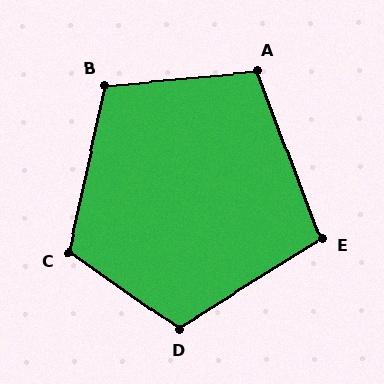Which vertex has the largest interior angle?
D, at approximately 113 degrees.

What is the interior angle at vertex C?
Approximately 112 degrees (obtuse).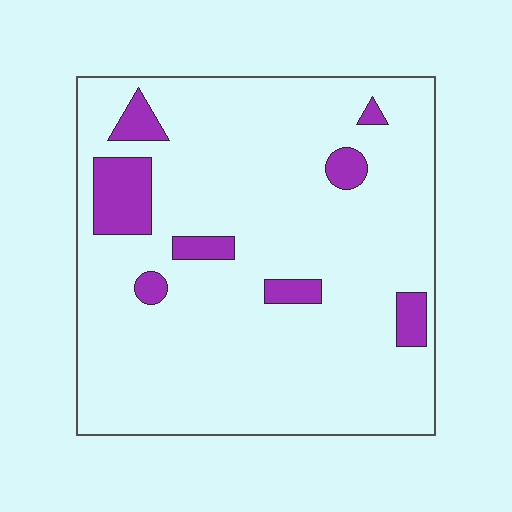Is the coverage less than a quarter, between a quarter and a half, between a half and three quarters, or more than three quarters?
Less than a quarter.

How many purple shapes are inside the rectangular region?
8.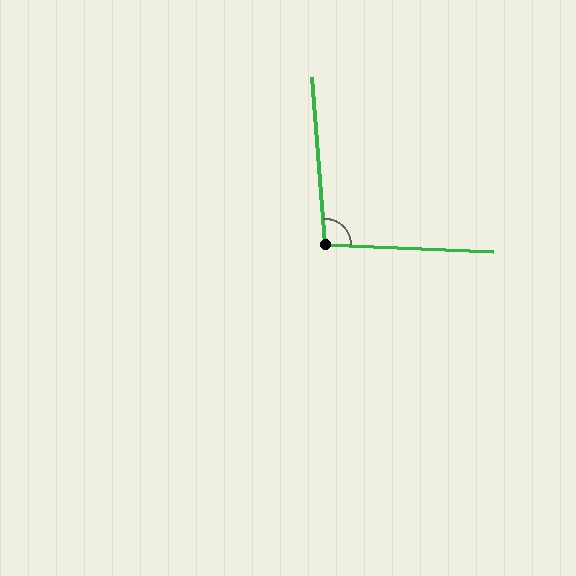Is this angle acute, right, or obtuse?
It is obtuse.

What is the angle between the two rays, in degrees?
Approximately 97 degrees.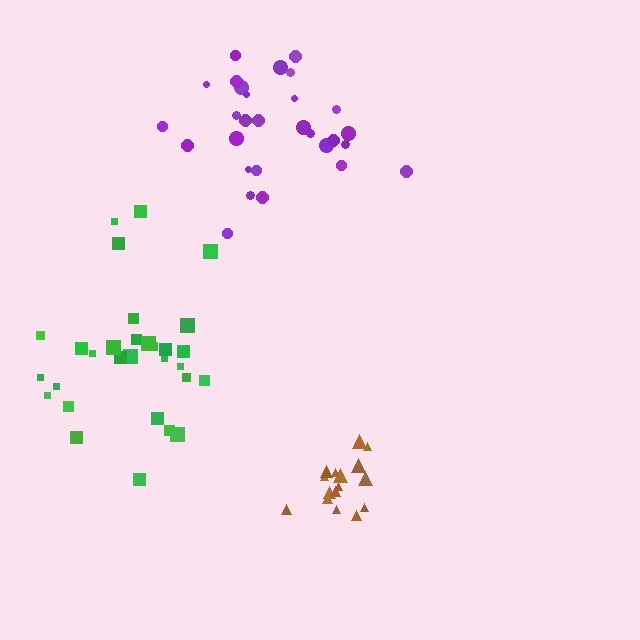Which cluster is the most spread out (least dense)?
Purple.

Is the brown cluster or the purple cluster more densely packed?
Brown.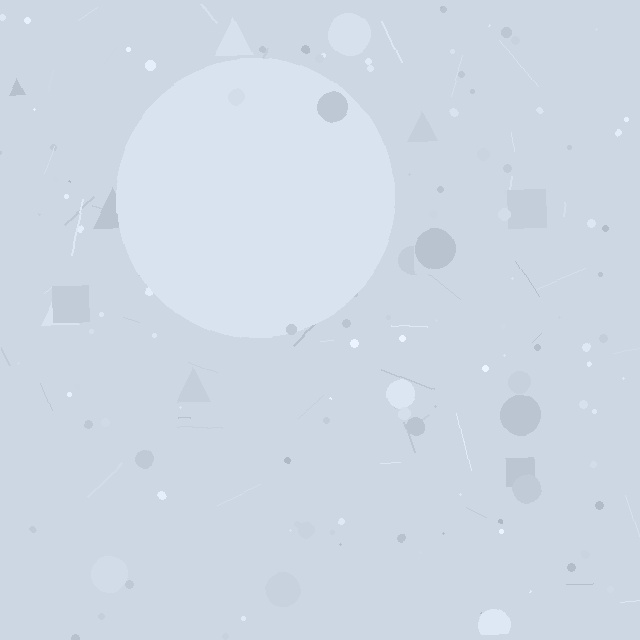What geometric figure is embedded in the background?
A circle is embedded in the background.